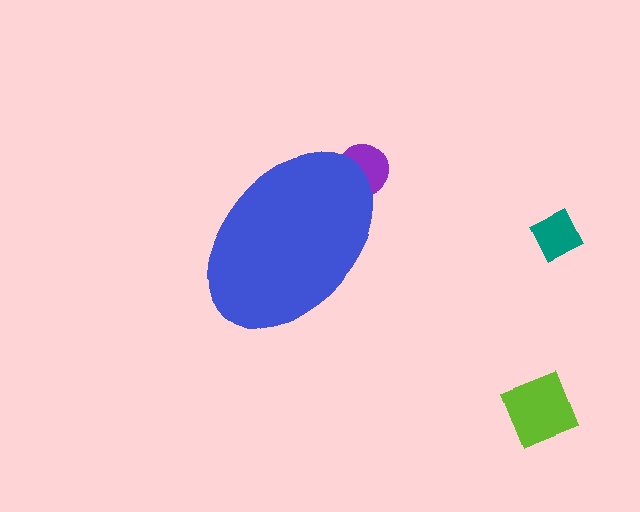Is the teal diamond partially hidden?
No, the teal diamond is fully visible.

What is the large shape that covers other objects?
A blue ellipse.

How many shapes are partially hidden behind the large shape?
1 shape is partially hidden.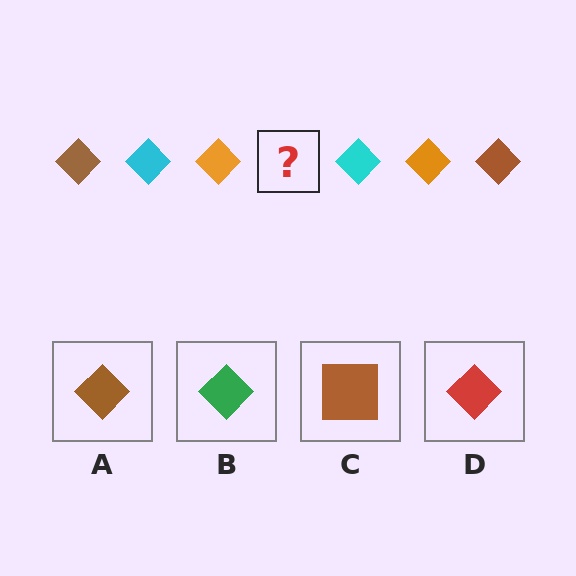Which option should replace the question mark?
Option A.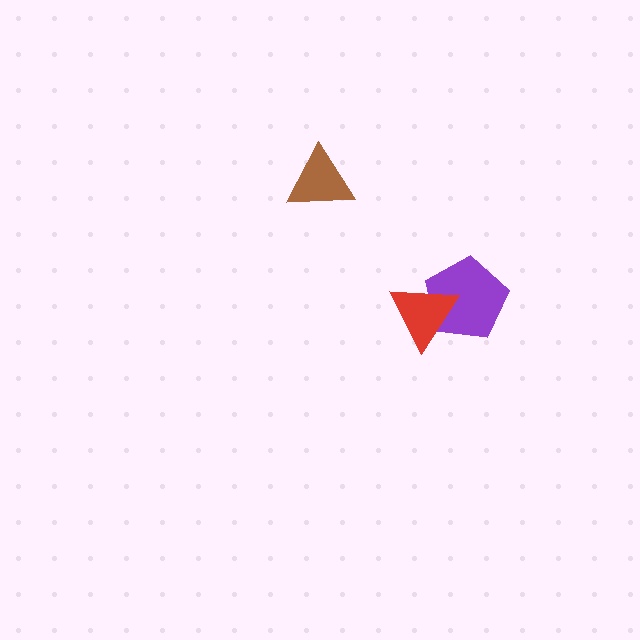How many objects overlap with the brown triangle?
0 objects overlap with the brown triangle.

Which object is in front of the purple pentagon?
The red triangle is in front of the purple pentagon.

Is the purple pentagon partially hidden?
Yes, it is partially covered by another shape.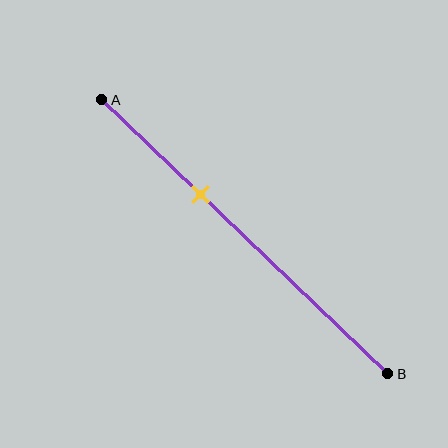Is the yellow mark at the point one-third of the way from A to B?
Yes, the mark is approximately at the one-third point.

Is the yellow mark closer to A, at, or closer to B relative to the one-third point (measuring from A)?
The yellow mark is approximately at the one-third point of segment AB.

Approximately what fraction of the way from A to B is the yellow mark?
The yellow mark is approximately 35% of the way from A to B.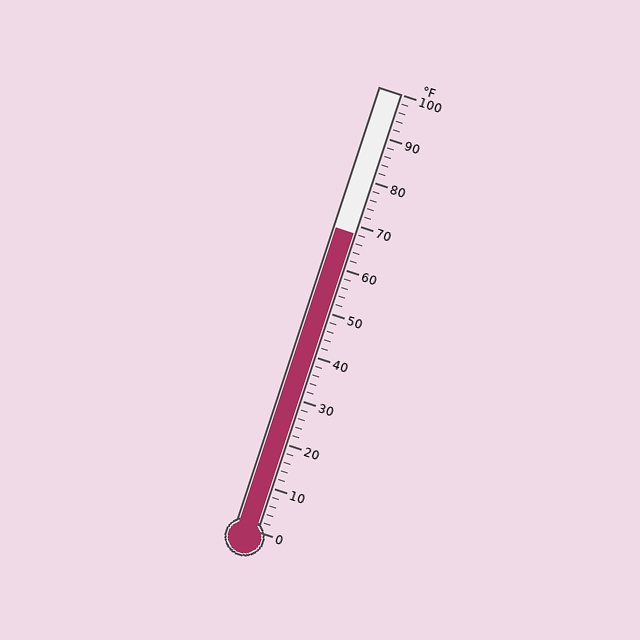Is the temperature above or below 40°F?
The temperature is above 40°F.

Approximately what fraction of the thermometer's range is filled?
The thermometer is filled to approximately 70% of its range.